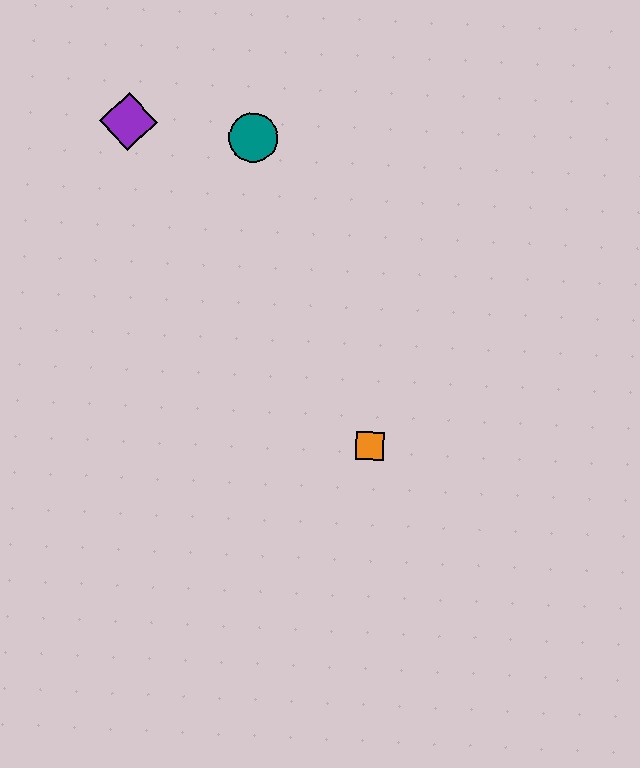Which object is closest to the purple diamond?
The teal circle is closest to the purple diamond.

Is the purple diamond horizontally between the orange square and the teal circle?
No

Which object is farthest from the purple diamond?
The orange square is farthest from the purple diamond.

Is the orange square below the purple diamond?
Yes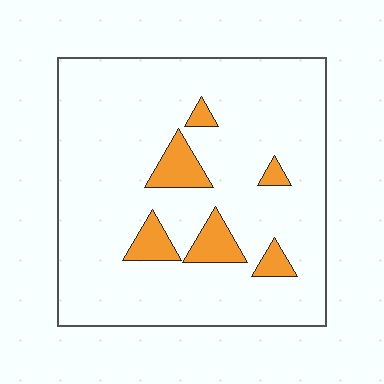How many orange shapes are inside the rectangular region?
6.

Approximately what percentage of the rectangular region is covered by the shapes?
Approximately 10%.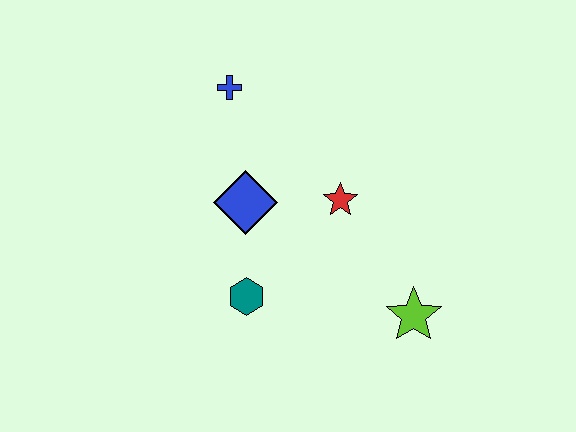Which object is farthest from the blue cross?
The lime star is farthest from the blue cross.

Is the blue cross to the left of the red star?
Yes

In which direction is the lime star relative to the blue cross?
The lime star is below the blue cross.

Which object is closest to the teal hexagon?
The blue diamond is closest to the teal hexagon.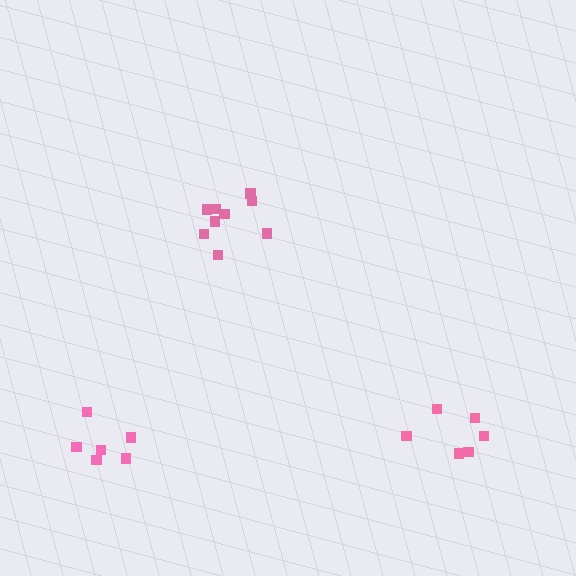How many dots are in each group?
Group 1: 6 dots, Group 2: 9 dots, Group 3: 6 dots (21 total).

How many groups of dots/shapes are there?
There are 3 groups.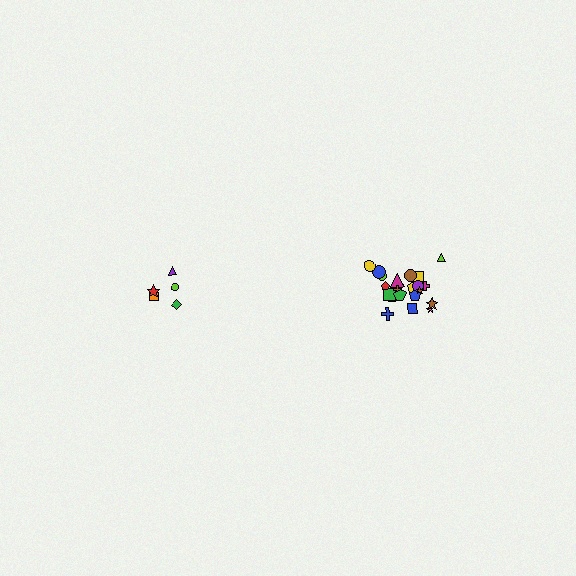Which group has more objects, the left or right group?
The right group.